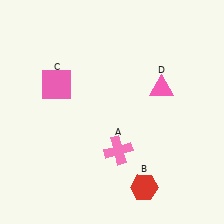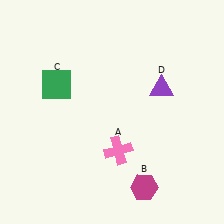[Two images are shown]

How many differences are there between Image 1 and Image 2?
There are 3 differences between the two images.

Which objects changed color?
B changed from red to magenta. C changed from pink to green. D changed from pink to purple.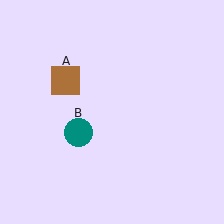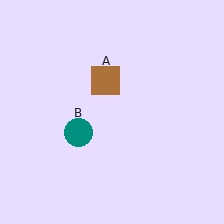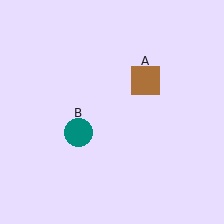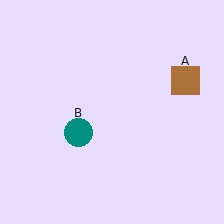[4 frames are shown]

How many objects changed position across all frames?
1 object changed position: brown square (object A).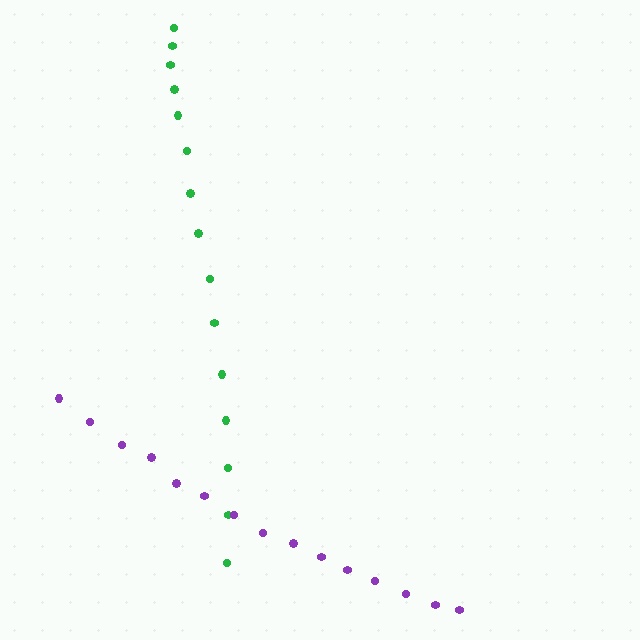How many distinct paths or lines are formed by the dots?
There are 2 distinct paths.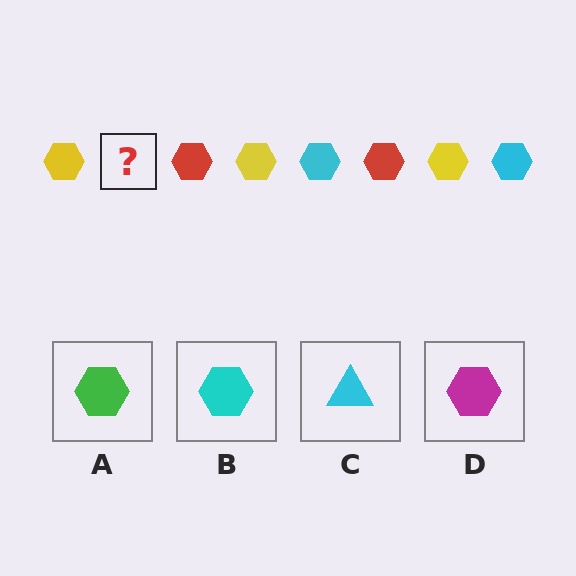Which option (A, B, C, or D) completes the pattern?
B.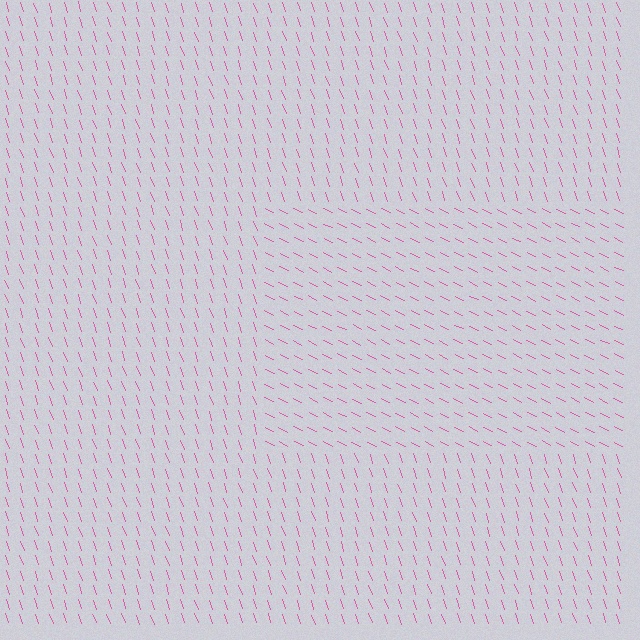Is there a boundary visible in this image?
Yes, there is a texture boundary formed by a change in line orientation.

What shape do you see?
I see a rectangle.